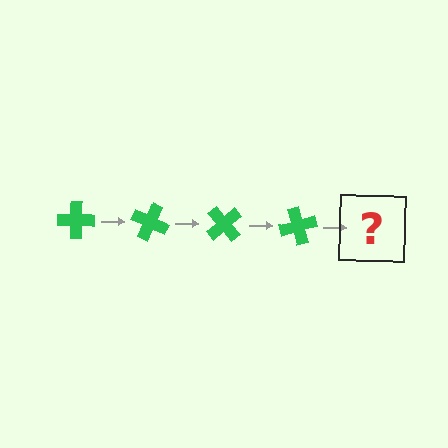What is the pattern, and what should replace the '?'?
The pattern is that the cross rotates 25 degrees each step. The '?' should be a green cross rotated 100 degrees.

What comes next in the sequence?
The next element should be a green cross rotated 100 degrees.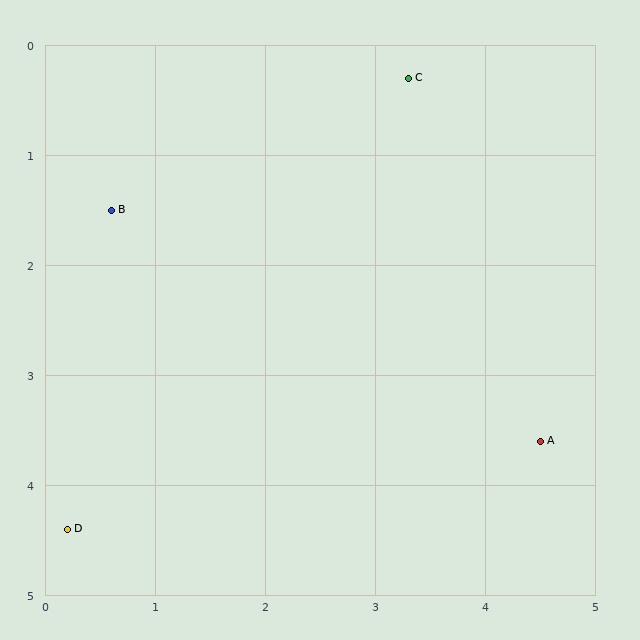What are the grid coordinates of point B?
Point B is at approximately (0.6, 1.5).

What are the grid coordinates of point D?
Point D is at approximately (0.2, 4.4).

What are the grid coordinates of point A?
Point A is at approximately (4.5, 3.6).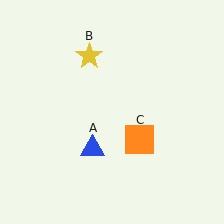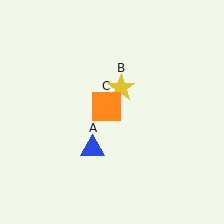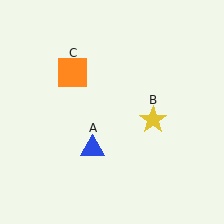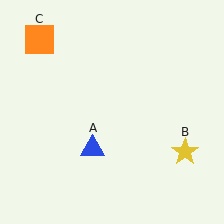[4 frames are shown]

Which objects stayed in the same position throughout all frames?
Blue triangle (object A) remained stationary.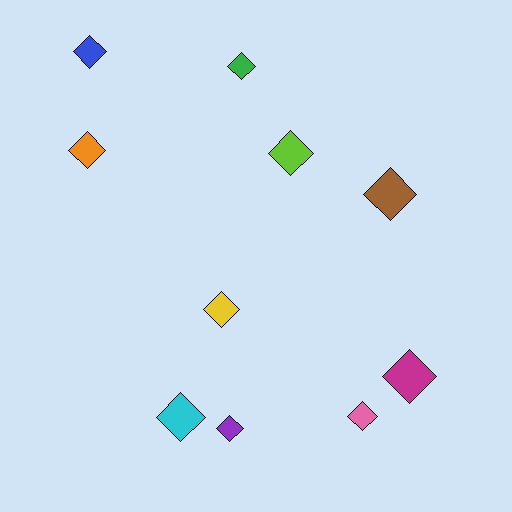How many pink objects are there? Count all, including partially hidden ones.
There is 1 pink object.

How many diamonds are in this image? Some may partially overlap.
There are 10 diamonds.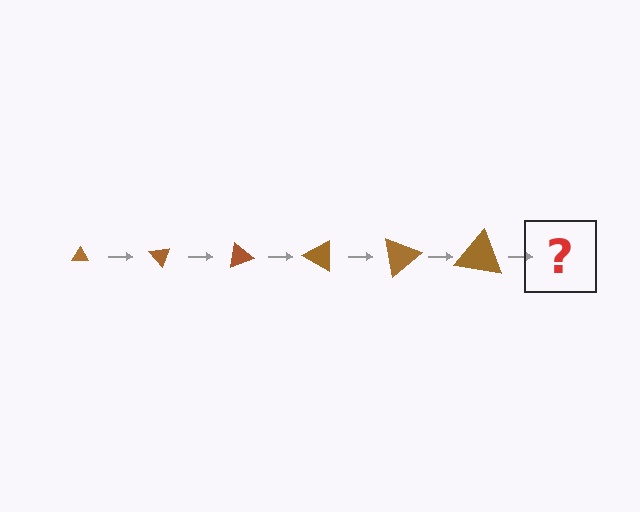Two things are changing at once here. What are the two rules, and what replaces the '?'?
The two rules are that the triangle grows larger each step and it rotates 50 degrees each step. The '?' should be a triangle, larger than the previous one and rotated 300 degrees from the start.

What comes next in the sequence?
The next element should be a triangle, larger than the previous one and rotated 300 degrees from the start.